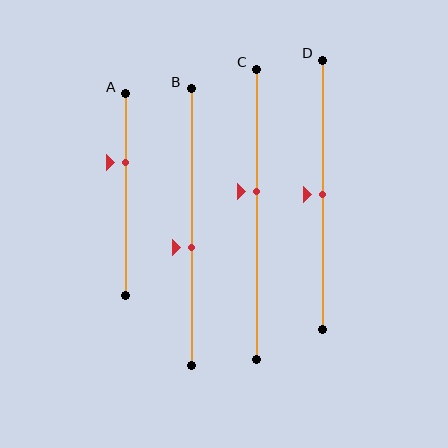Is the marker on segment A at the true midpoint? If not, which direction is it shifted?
No, the marker on segment A is shifted upward by about 16% of the segment length.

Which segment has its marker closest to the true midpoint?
Segment D has its marker closest to the true midpoint.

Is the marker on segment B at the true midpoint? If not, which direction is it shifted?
No, the marker on segment B is shifted downward by about 7% of the segment length.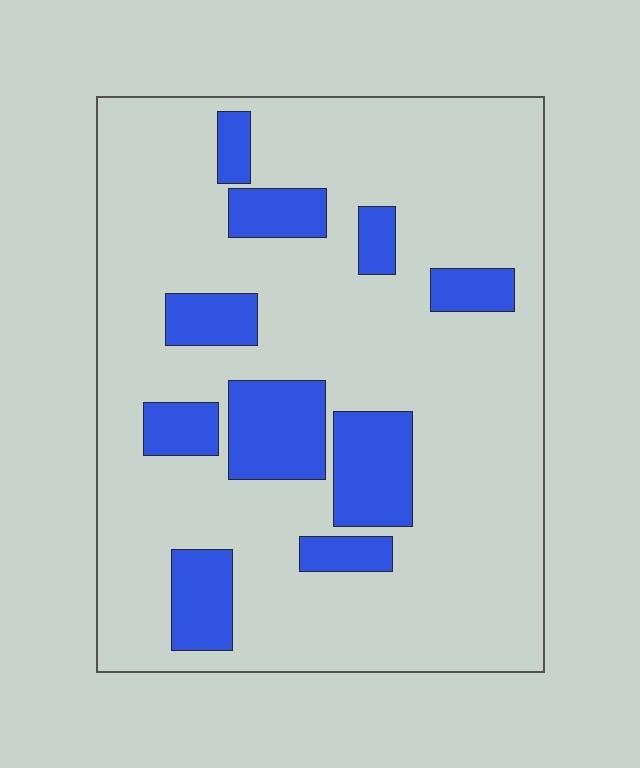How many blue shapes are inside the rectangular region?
10.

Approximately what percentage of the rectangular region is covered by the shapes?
Approximately 20%.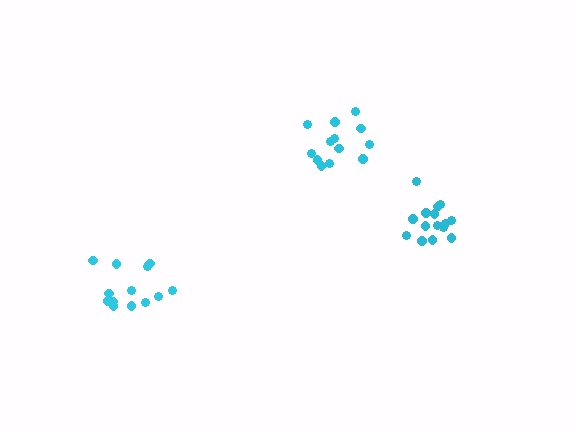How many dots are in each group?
Group 1: 13 dots, Group 2: 15 dots, Group 3: 13 dots (41 total).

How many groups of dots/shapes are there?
There are 3 groups.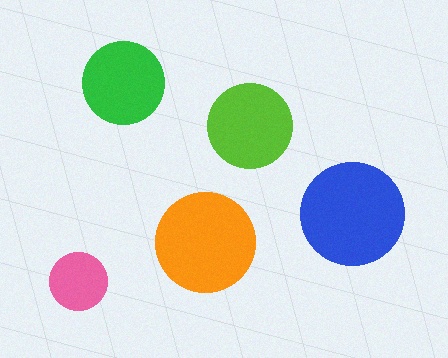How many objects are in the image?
There are 5 objects in the image.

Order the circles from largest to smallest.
the blue one, the orange one, the lime one, the green one, the pink one.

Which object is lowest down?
The pink circle is bottommost.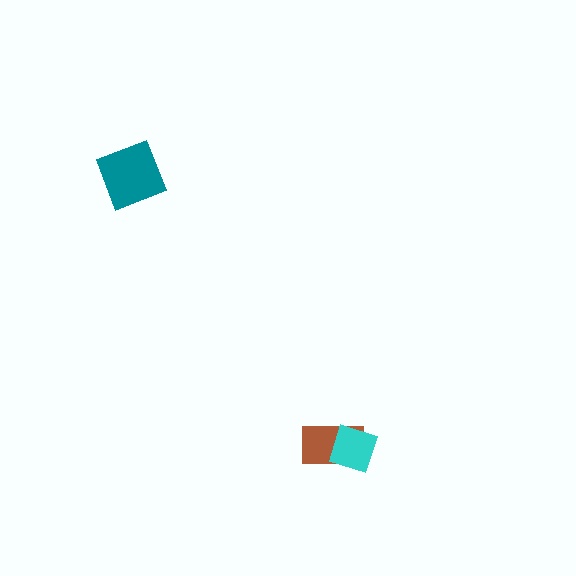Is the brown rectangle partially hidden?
Yes, it is partially covered by another shape.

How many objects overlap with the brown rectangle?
1 object overlaps with the brown rectangle.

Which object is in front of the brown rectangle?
The cyan diamond is in front of the brown rectangle.